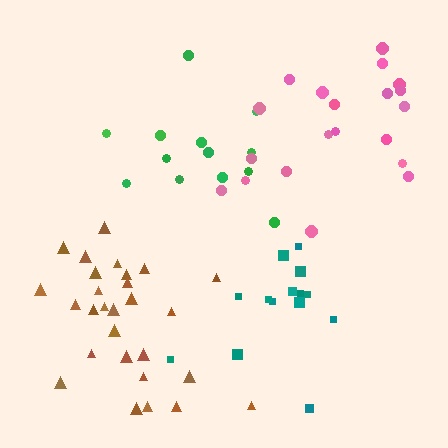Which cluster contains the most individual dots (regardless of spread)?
Brown (28).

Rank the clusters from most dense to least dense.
teal, green, brown, pink.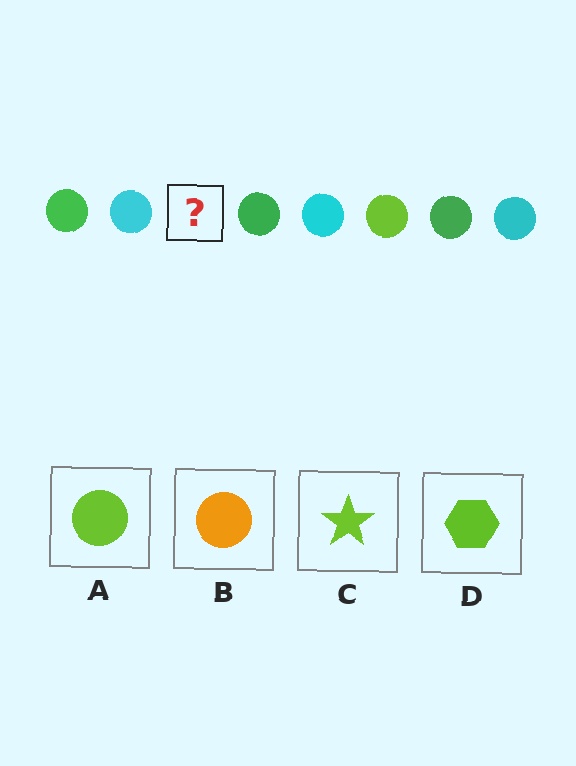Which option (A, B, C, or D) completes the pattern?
A.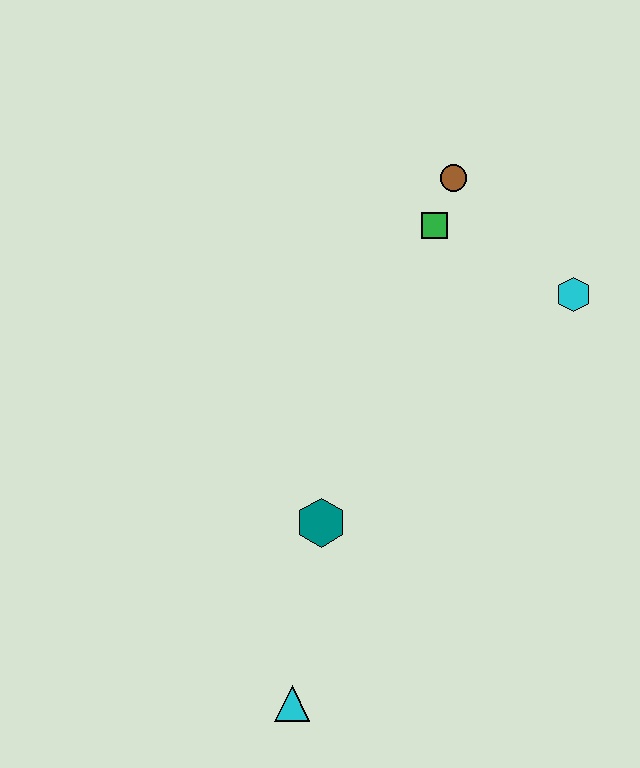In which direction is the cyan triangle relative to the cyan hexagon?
The cyan triangle is below the cyan hexagon.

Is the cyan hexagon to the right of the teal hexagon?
Yes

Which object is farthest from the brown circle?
The cyan triangle is farthest from the brown circle.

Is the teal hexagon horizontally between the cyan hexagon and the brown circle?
No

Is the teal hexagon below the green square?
Yes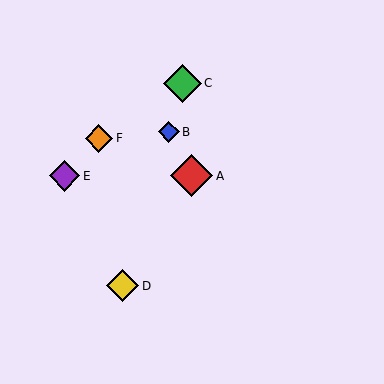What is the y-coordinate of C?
Object C is at y≈83.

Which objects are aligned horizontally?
Objects A, E are aligned horizontally.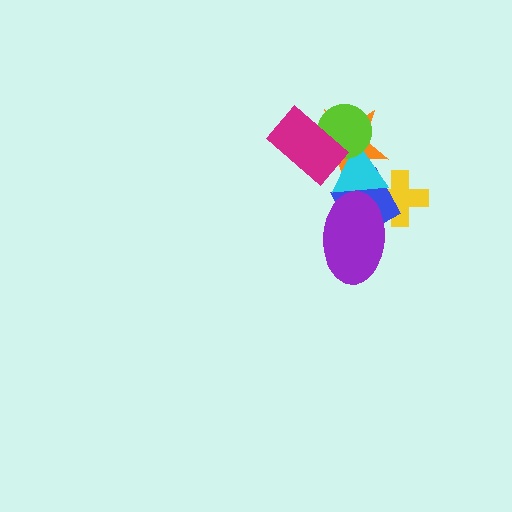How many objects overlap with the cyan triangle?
6 objects overlap with the cyan triangle.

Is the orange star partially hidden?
Yes, it is partially covered by another shape.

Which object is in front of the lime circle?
The magenta rectangle is in front of the lime circle.